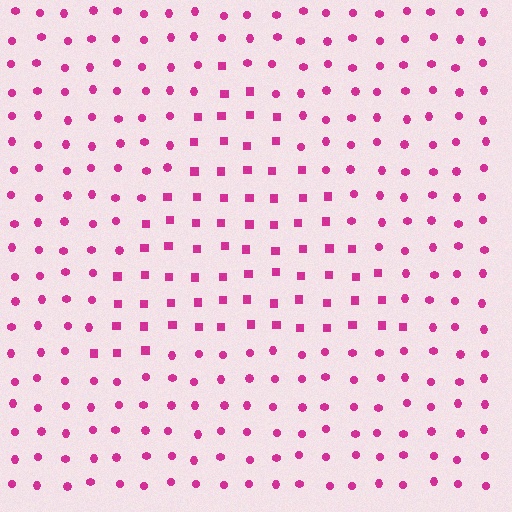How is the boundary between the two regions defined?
The boundary is defined by a change in element shape: squares inside vs. circles outside. All elements share the same color and spacing.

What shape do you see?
I see a triangle.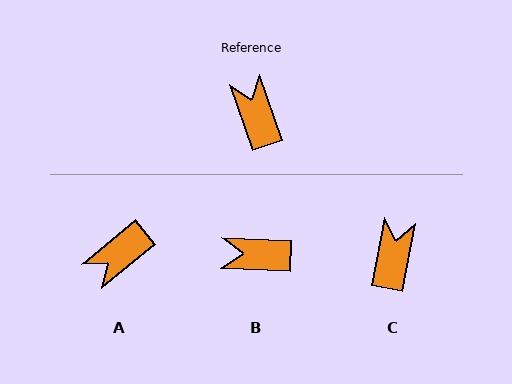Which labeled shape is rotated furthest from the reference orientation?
A, about 110 degrees away.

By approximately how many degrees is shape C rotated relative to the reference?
Approximately 30 degrees clockwise.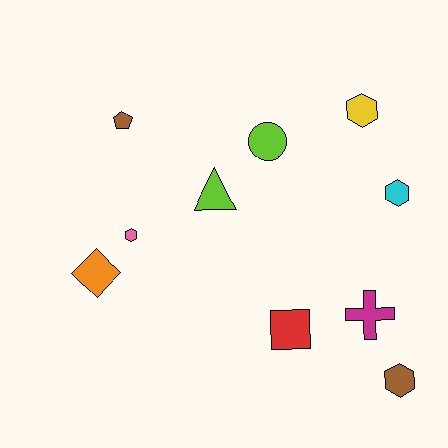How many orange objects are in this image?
There is 1 orange object.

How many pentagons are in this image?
There is 1 pentagon.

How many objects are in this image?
There are 10 objects.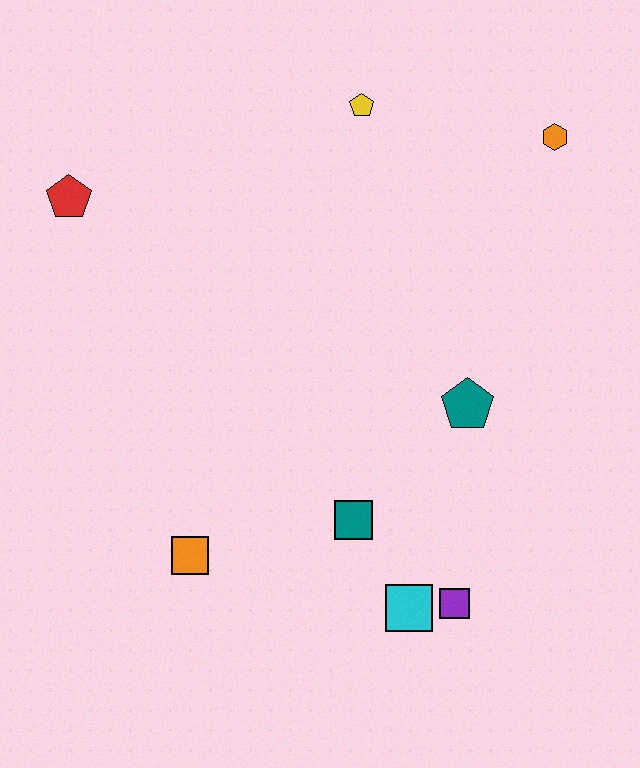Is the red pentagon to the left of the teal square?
Yes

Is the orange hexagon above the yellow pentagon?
No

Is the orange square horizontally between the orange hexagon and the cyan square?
No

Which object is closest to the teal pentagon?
The teal square is closest to the teal pentagon.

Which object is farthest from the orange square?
The orange hexagon is farthest from the orange square.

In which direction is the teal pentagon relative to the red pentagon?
The teal pentagon is to the right of the red pentagon.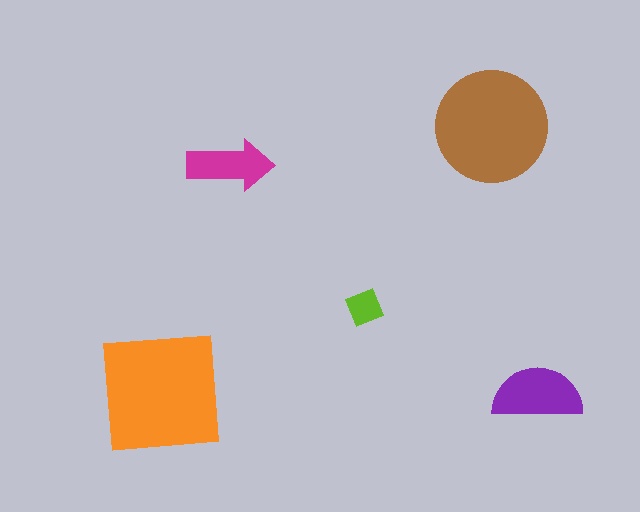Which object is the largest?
The orange square.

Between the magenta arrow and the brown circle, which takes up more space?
The brown circle.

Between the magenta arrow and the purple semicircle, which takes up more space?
The purple semicircle.